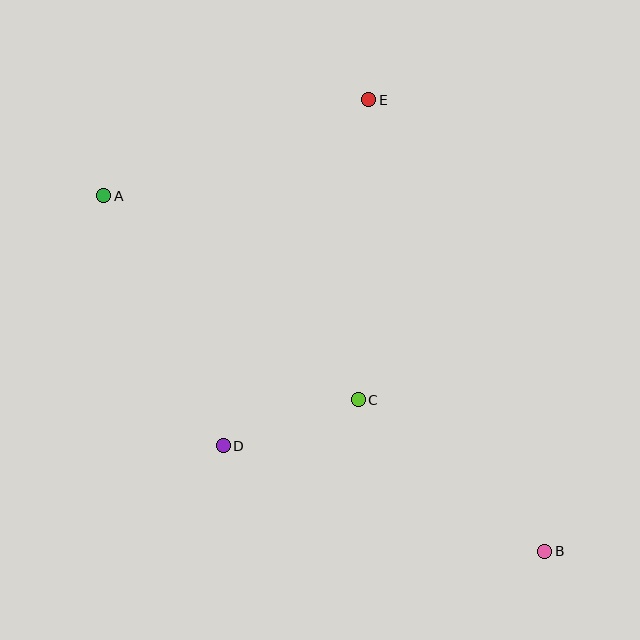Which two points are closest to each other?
Points C and D are closest to each other.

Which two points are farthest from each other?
Points A and B are farthest from each other.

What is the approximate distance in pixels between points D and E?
The distance between D and E is approximately 375 pixels.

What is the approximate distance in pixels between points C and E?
The distance between C and E is approximately 300 pixels.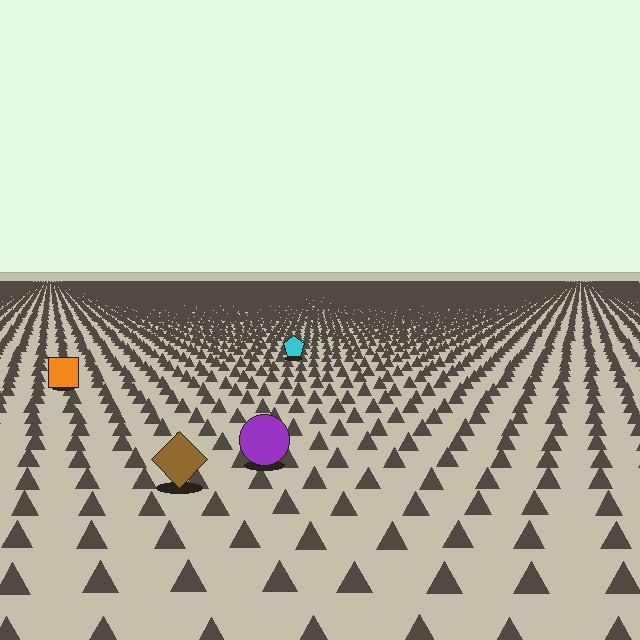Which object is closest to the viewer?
The brown diamond is closest. The texture marks near it are larger and more spread out.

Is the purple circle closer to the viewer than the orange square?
Yes. The purple circle is closer — you can tell from the texture gradient: the ground texture is coarser near it.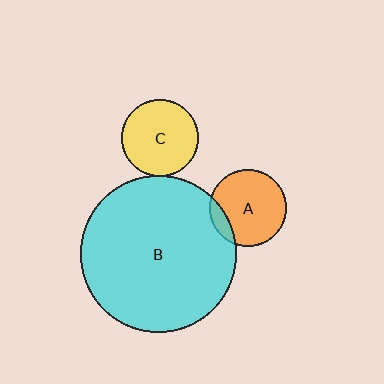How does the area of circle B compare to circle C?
Approximately 4.1 times.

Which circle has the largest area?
Circle B (cyan).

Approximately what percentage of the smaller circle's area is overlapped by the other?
Approximately 5%.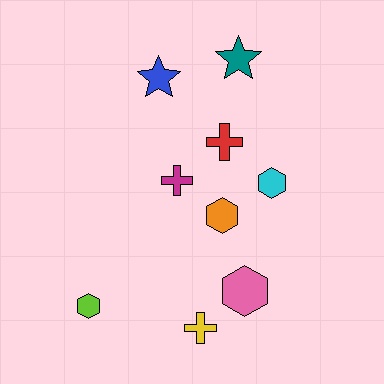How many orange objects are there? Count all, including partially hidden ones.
There is 1 orange object.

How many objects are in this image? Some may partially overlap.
There are 9 objects.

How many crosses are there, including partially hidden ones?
There are 3 crosses.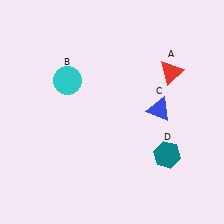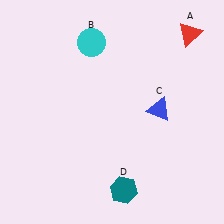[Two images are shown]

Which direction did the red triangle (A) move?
The red triangle (A) moved up.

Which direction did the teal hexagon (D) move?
The teal hexagon (D) moved left.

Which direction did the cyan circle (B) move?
The cyan circle (B) moved up.